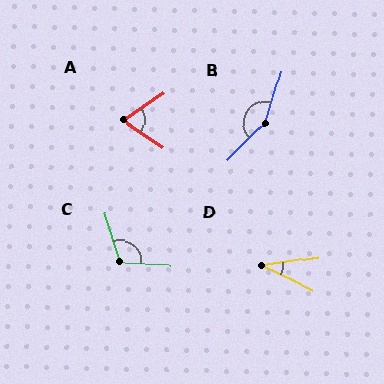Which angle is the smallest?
D, at approximately 34 degrees.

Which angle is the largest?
B, at approximately 153 degrees.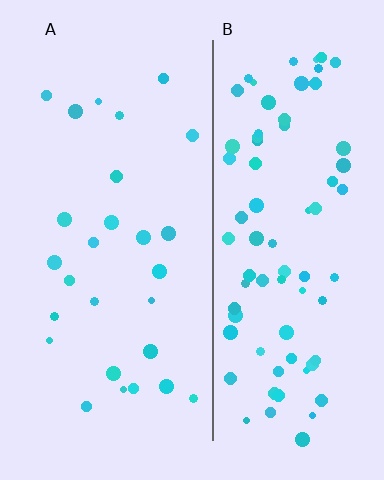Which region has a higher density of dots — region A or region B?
B (the right).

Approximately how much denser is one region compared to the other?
Approximately 2.9× — region B over region A.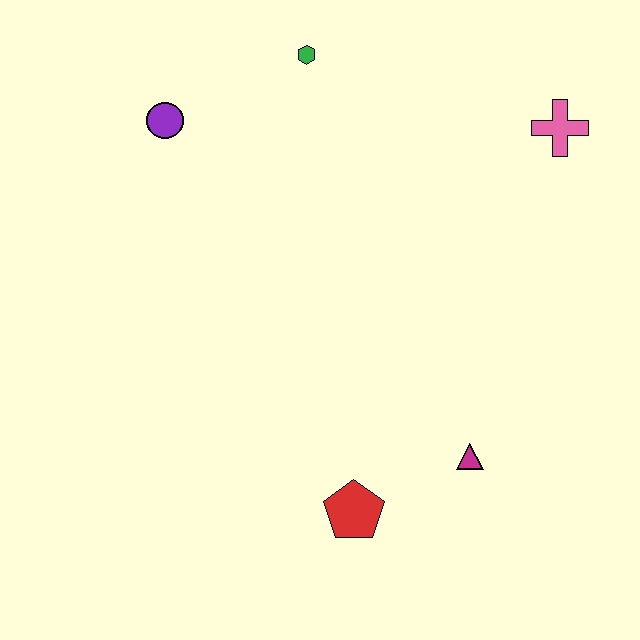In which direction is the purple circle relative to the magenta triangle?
The purple circle is above the magenta triangle.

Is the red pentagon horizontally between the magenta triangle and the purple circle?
Yes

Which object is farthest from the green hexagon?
The red pentagon is farthest from the green hexagon.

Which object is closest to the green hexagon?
The purple circle is closest to the green hexagon.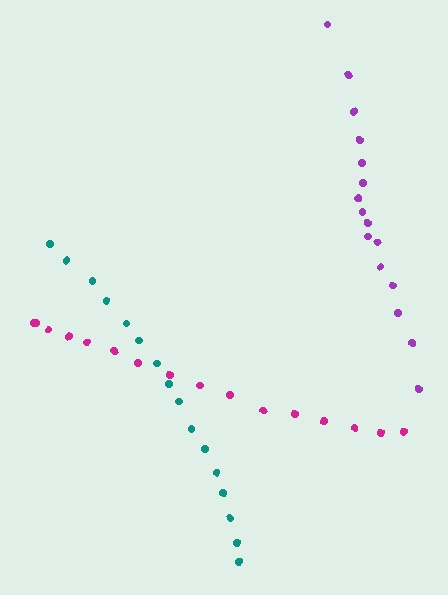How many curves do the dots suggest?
There are 3 distinct paths.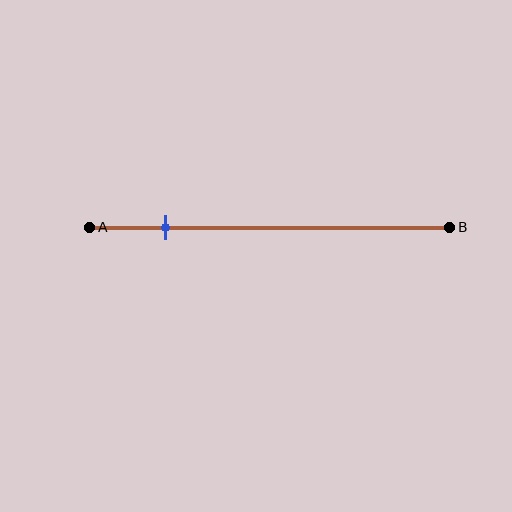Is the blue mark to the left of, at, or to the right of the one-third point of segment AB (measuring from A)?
The blue mark is to the left of the one-third point of segment AB.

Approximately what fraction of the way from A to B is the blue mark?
The blue mark is approximately 20% of the way from A to B.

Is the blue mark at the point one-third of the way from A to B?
No, the mark is at about 20% from A, not at the 33% one-third point.